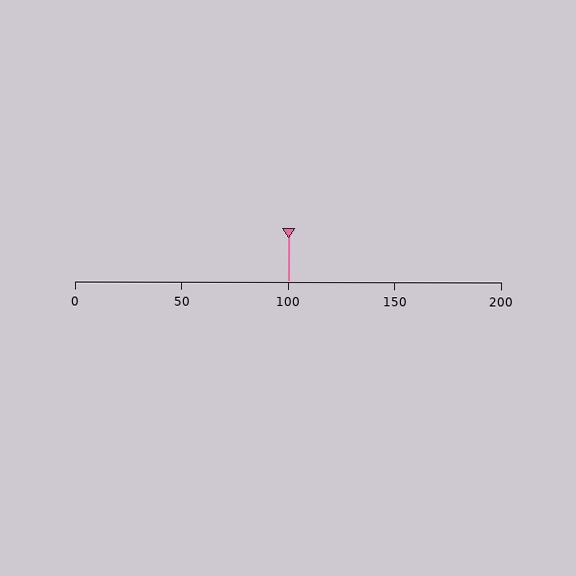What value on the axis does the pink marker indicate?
The marker indicates approximately 100.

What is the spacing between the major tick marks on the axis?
The major ticks are spaced 50 apart.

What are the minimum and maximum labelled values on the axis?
The axis runs from 0 to 200.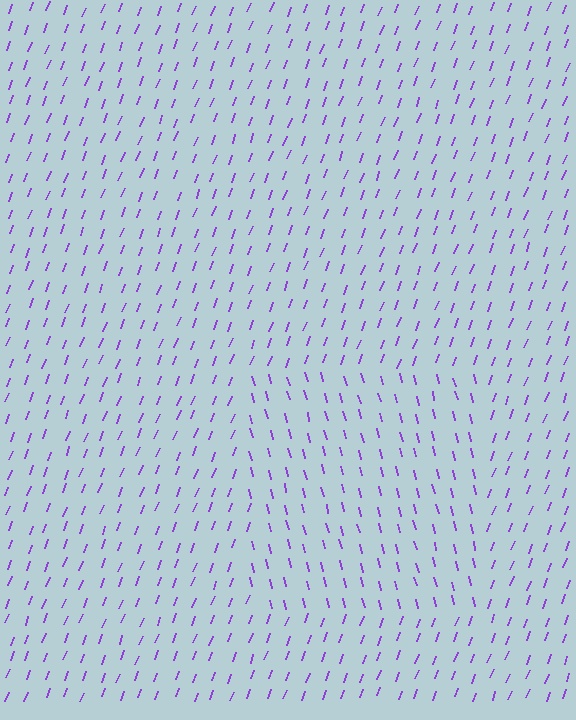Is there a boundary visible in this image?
Yes, there is a texture boundary formed by a change in line orientation.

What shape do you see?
I see a rectangle.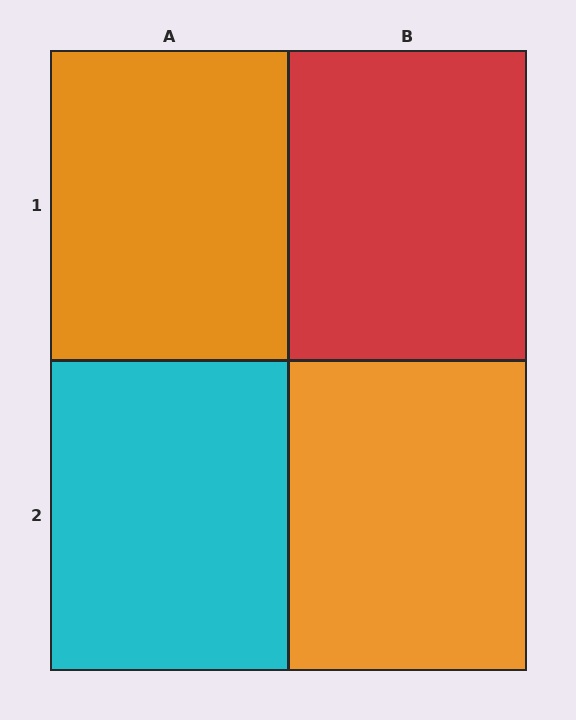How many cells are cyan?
1 cell is cyan.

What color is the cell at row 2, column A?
Cyan.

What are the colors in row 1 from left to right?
Orange, red.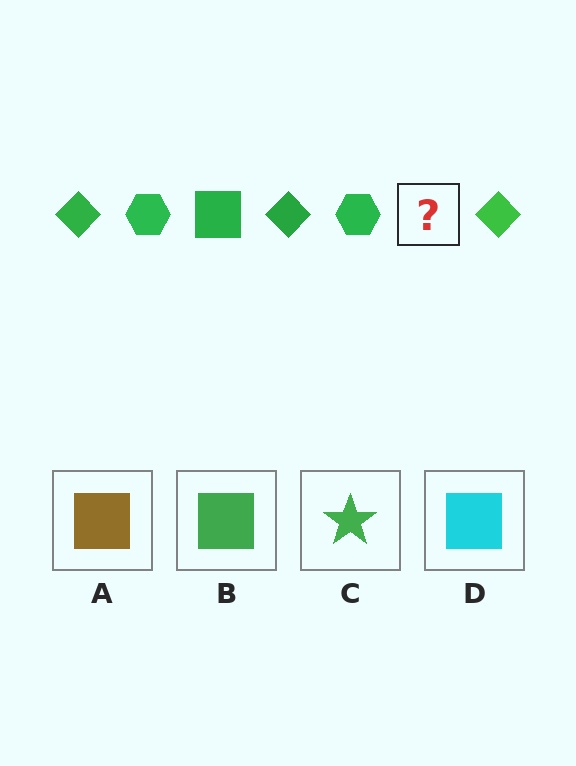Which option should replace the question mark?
Option B.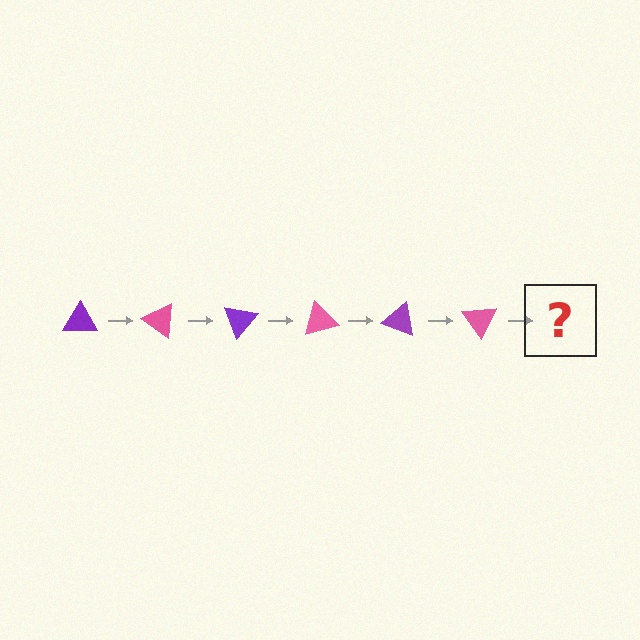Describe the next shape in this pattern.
It should be a purple triangle, rotated 210 degrees from the start.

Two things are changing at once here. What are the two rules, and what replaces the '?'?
The two rules are that it rotates 35 degrees each step and the color cycles through purple and pink. The '?' should be a purple triangle, rotated 210 degrees from the start.